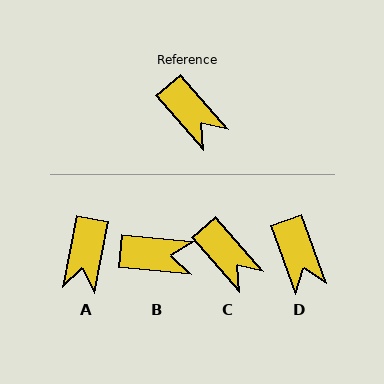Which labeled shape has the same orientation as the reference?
C.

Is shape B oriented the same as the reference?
No, it is off by about 44 degrees.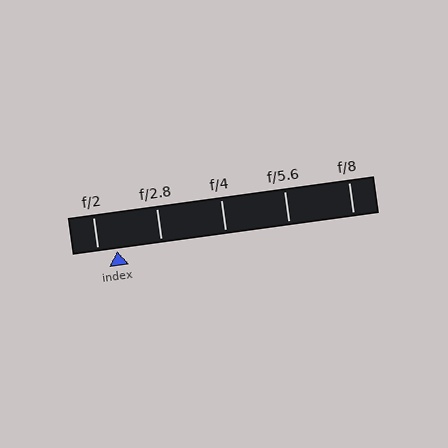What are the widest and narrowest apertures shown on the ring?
The widest aperture shown is f/2 and the narrowest is f/8.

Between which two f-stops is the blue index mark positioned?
The index mark is between f/2 and f/2.8.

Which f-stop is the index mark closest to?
The index mark is closest to f/2.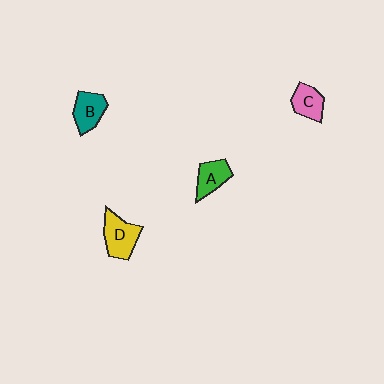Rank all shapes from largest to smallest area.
From largest to smallest: D (yellow), B (teal), A (green), C (pink).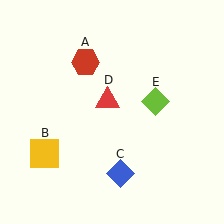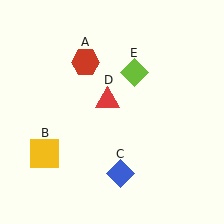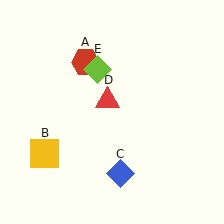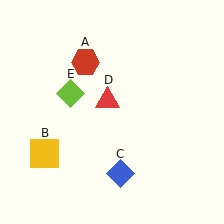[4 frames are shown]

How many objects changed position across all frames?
1 object changed position: lime diamond (object E).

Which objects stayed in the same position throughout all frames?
Red hexagon (object A) and yellow square (object B) and blue diamond (object C) and red triangle (object D) remained stationary.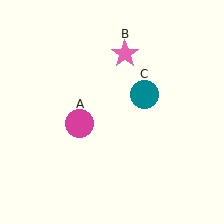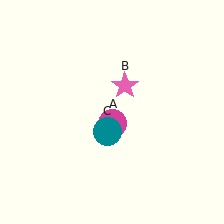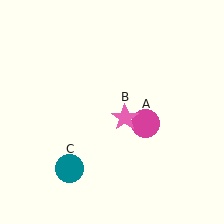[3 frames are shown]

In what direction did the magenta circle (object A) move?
The magenta circle (object A) moved right.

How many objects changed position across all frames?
3 objects changed position: magenta circle (object A), pink star (object B), teal circle (object C).